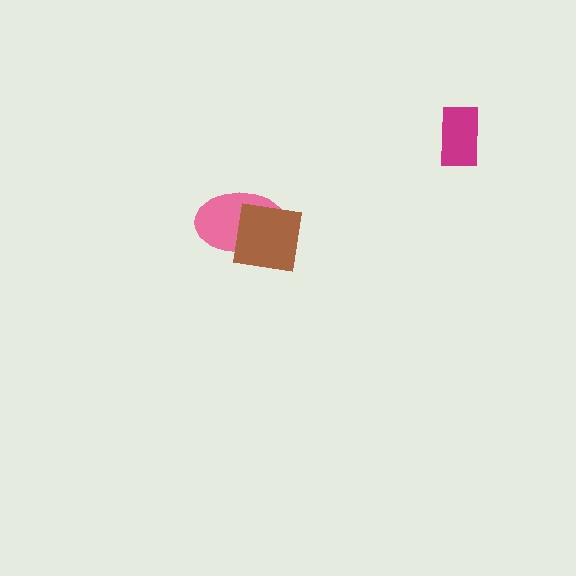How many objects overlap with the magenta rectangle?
0 objects overlap with the magenta rectangle.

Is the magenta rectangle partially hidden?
No, no other shape covers it.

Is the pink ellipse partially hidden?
Yes, it is partially covered by another shape.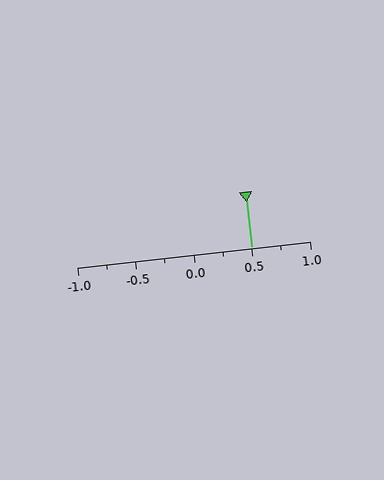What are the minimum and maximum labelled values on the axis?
The axis runs from -1.0 to 1.0.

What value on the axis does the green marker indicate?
The marker indicates approximately 0.5.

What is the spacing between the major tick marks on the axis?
The major ticks are spaced 0.5 apart.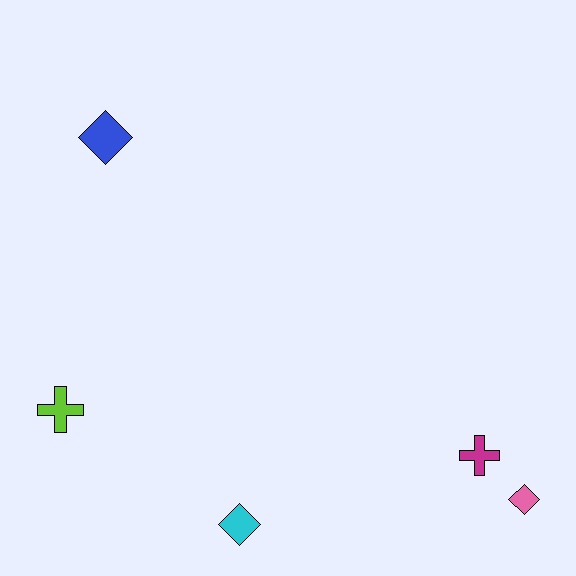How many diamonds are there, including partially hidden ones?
There are 3 diamonds.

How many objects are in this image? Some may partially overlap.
There are 5 objects.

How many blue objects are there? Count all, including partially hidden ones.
There is 1 blue object.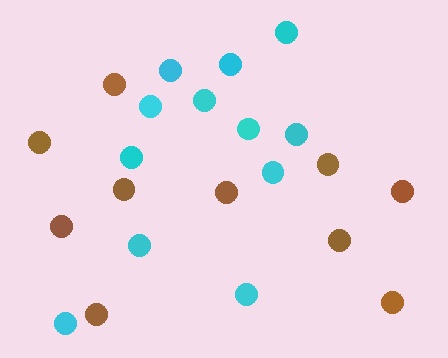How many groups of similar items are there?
There are 2 groups: one group of cyan circles (12) and one group of brown circles (10).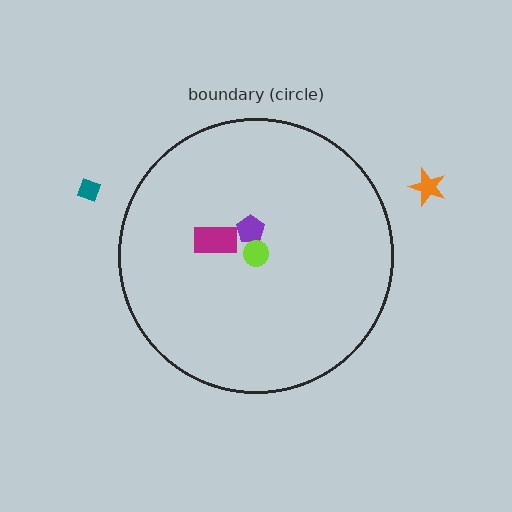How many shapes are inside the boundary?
3 inside, 2 outside.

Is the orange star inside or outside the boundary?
Outside.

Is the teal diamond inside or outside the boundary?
Outside.